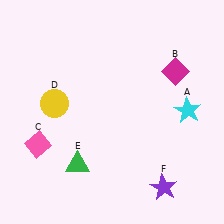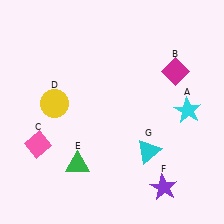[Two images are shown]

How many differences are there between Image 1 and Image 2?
There is 1 difference between the two images.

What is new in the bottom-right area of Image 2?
A cyan triangle (G) was added in the bottom-right area of Image 2.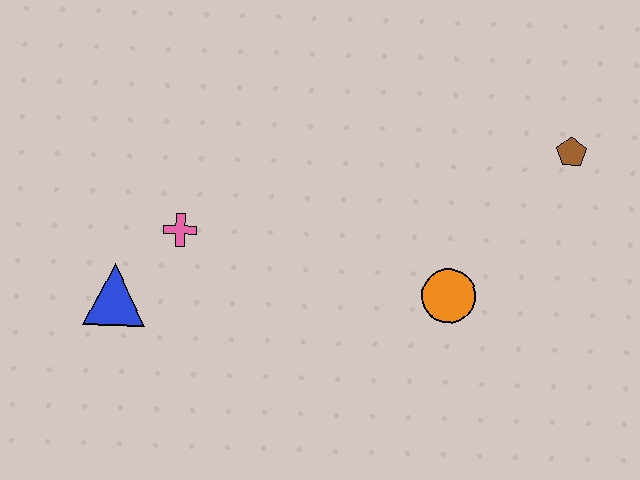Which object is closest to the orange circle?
The brown pentagon is closest to the orange circle.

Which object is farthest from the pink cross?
The brown pentagon is farthest from the pink cross.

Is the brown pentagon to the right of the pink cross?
Yes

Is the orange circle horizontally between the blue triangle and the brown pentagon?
Yes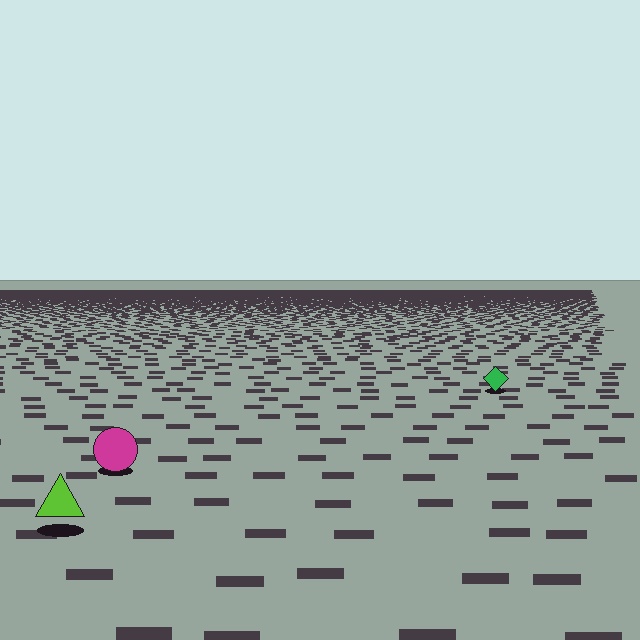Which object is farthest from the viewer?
The green diamond is farthest from the viewer. It appears smaller and the ground texture around it is denser.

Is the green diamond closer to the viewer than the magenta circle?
No. The magenta circle is closer — you can tell from the texture gradient: the ground texture is coarser near it.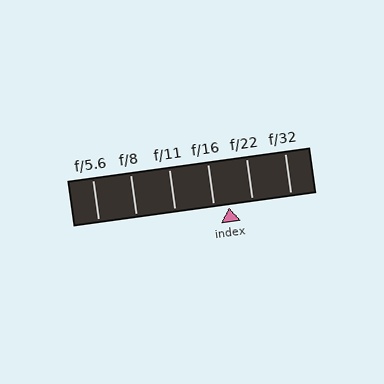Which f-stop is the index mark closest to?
The index mark is closest to f/16.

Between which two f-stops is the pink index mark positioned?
The index mark is between f/16 and f/22.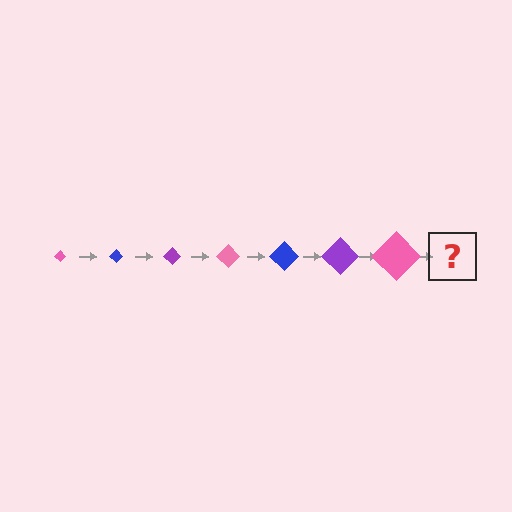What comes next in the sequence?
The next element should be a blue diamond, larger than the previous one.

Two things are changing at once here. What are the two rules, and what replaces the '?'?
The two rules are that the diamond grows larger each step and the color cycles through pink, blue, and purple. The '?' should be a blue diamond, larger than the previous one.